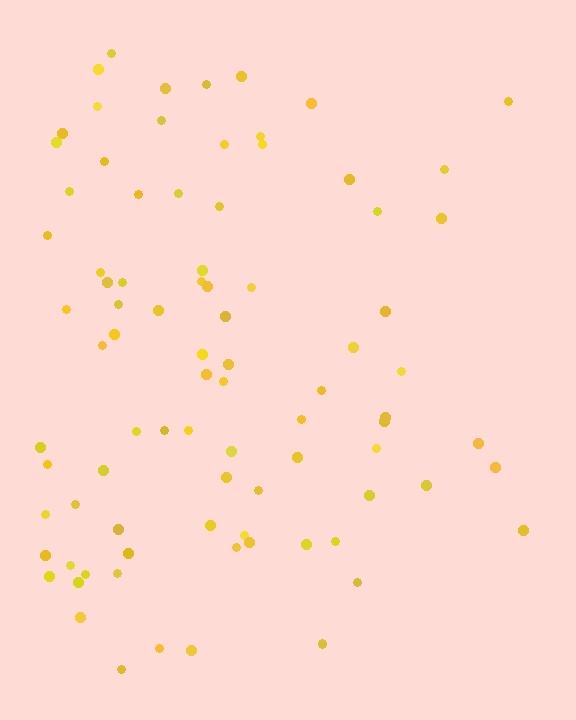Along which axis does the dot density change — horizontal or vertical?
Horizontal.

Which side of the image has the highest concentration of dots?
The left.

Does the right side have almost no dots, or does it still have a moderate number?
Still a moderate number, just noticeably fewer than the left.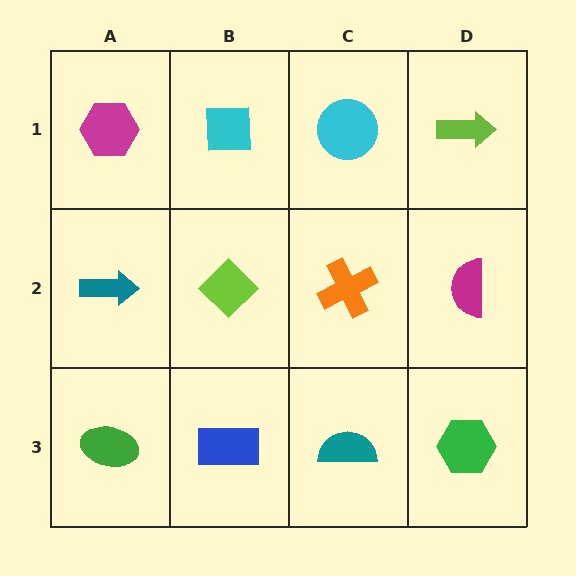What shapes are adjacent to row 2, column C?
A cyan circle (row 1, column C), a teal semicircle (row 3, column C), a lime diamond (row 2, column B), a magenta semicircle (row 2, column D).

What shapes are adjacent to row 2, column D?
A lime arrow (row 1, column D), a green hexagon (row 3, column D), an orange cross (row 2, column C).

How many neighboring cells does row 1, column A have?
2.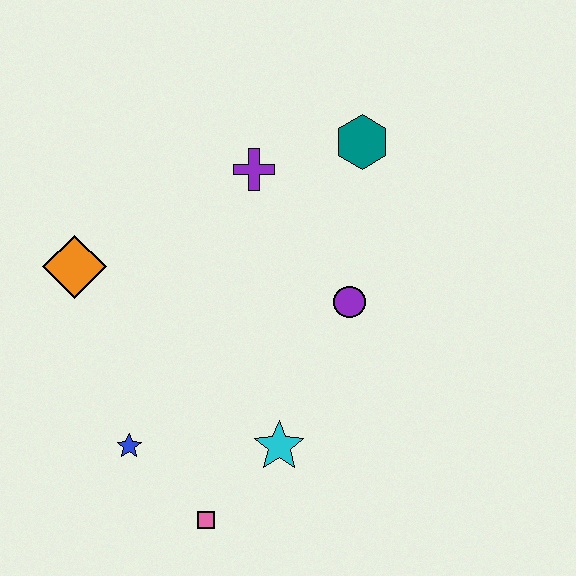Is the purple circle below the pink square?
No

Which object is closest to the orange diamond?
The blue star is closest to the orange diamond.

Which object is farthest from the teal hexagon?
The pink square is farthest from the teal hexagon.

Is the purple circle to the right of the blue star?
Yes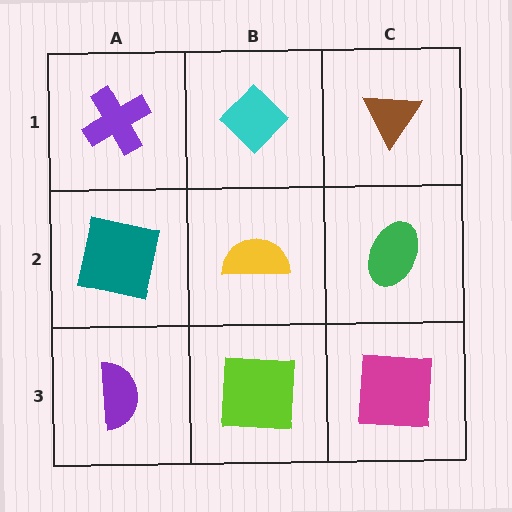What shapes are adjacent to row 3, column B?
A yellow semicircle (row 2, column B), a purple semicircle (row 3, column A), a magenta square (row 3, column C).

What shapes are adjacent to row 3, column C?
A green ellipse (row 2, column C), a lime square (row 3, column B).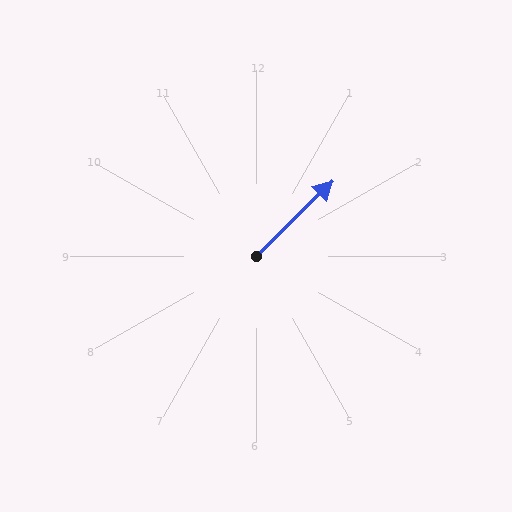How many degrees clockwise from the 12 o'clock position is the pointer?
Approximately 45 degrees.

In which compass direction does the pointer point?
Northeast.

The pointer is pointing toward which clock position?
Roughly 2 o'clock.